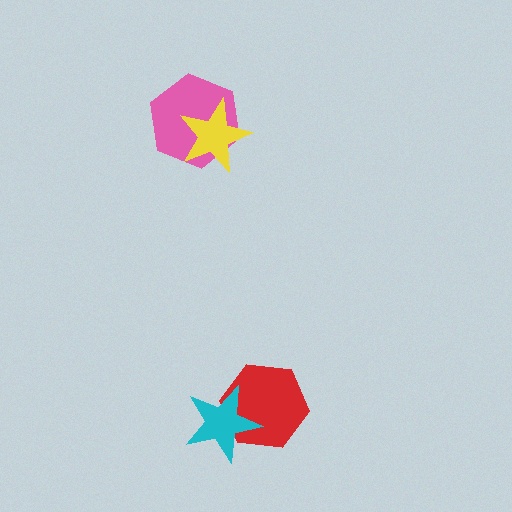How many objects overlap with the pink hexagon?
1 object overlaps with the pink hexagon.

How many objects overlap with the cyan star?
1 object overlaps with the cyan star.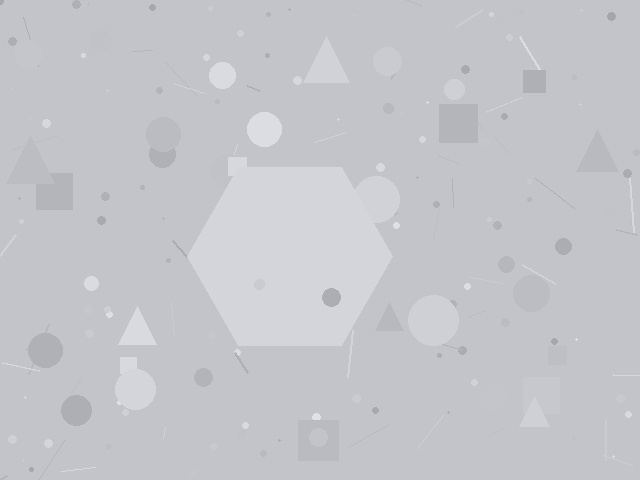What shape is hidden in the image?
A hexagon is hidden in the image.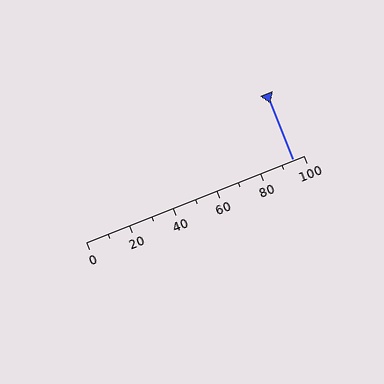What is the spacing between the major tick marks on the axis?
The major ticks are spaced 20 apart.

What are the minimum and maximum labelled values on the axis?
The axis runs from 0 to 100.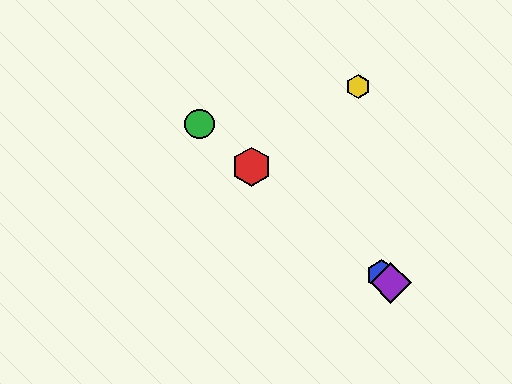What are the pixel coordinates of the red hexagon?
The red hexagon is at (251, 167).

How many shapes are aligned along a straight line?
4 shapes (the red hexagon, the blue hexagon, the green circle, the purple diamond) are aligned along a straight line.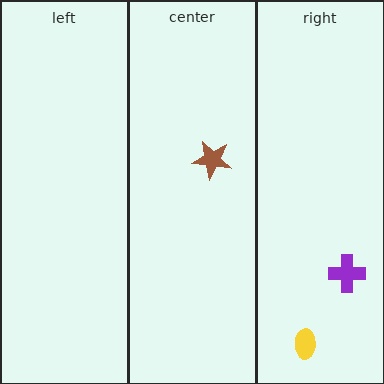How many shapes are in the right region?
2.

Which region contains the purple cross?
The right region.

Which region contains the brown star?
The center region.